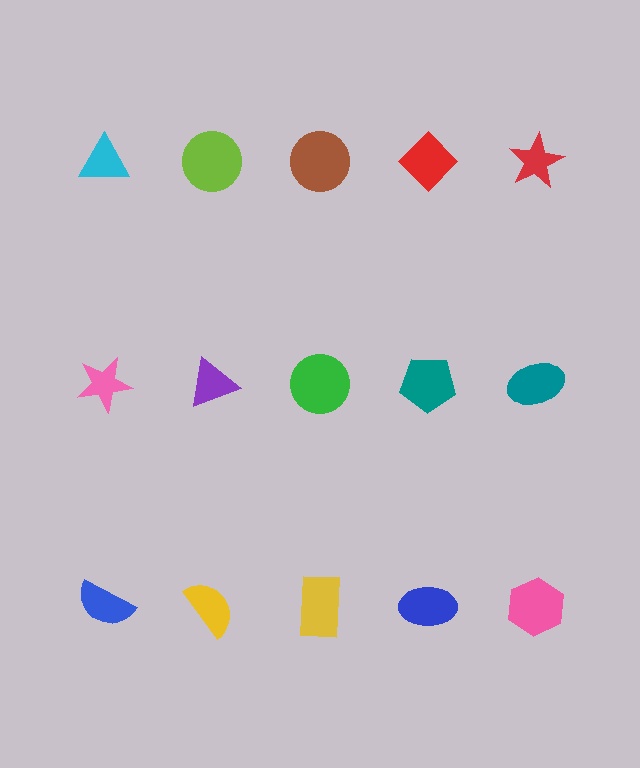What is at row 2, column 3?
A green circle.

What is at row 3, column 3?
A yellow rectangle.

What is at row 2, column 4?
A teal pentagon.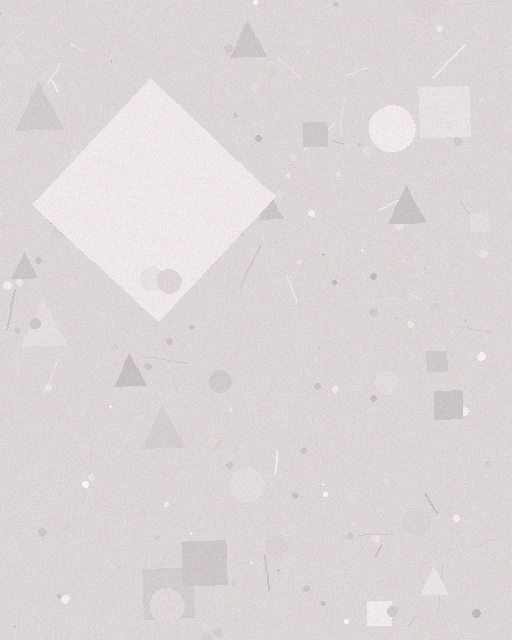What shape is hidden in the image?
A diamond is hidden in the image.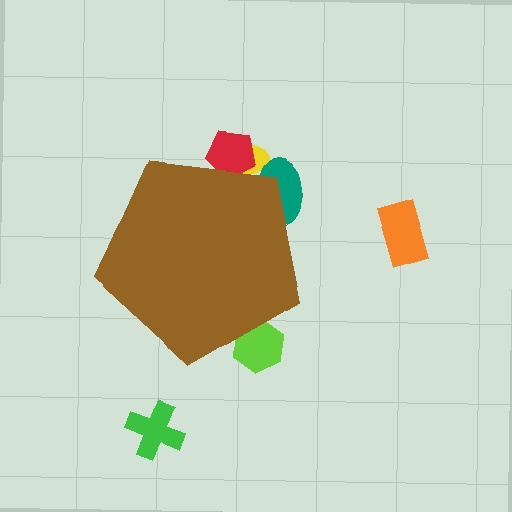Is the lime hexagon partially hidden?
Yes, the lime hexagon is partially hidden behind the brown pentagon.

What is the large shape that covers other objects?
A brown pentagon.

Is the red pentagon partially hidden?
Yes, the red pentagon is partially hidden behind the brown pentagon.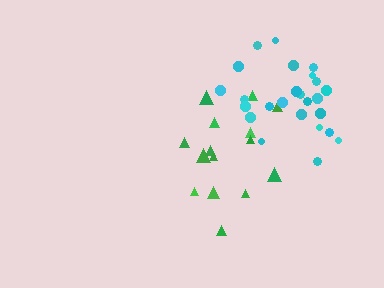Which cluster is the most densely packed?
Cyan.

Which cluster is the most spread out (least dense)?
Green.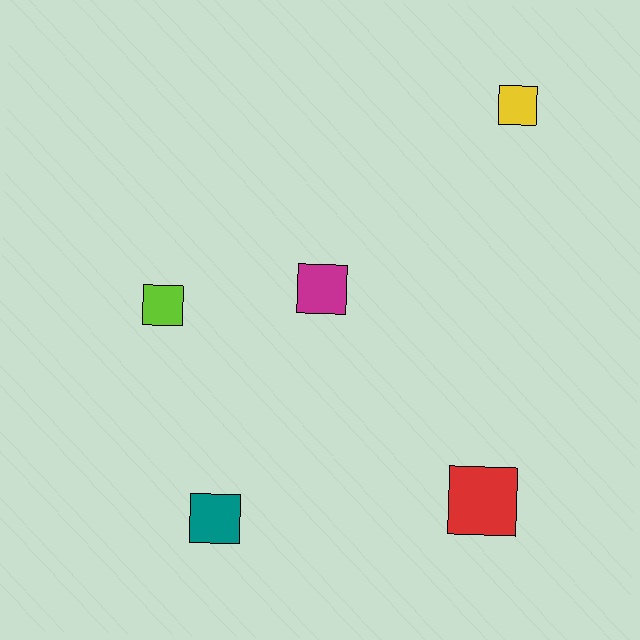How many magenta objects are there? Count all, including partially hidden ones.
There is 1 magenta object.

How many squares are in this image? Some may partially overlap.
There are 5 squares.